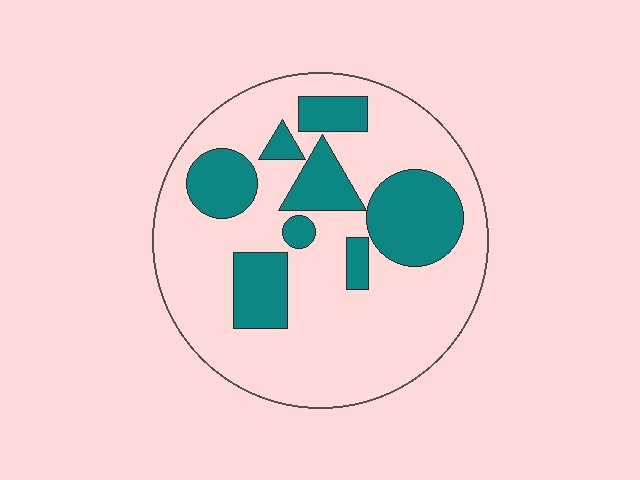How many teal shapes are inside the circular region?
8.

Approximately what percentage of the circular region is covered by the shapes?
Approximately 30%.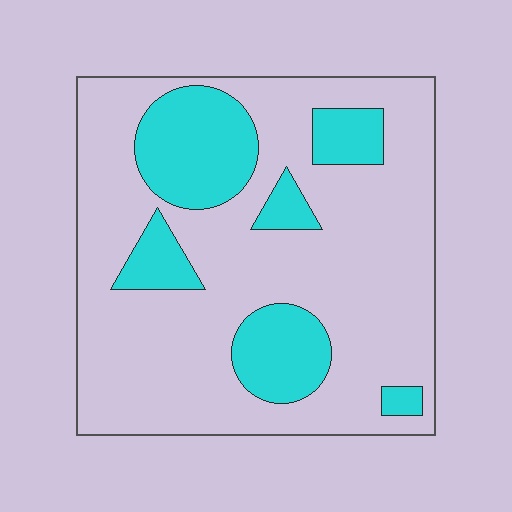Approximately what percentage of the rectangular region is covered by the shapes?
Approximately 25%.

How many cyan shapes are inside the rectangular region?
6.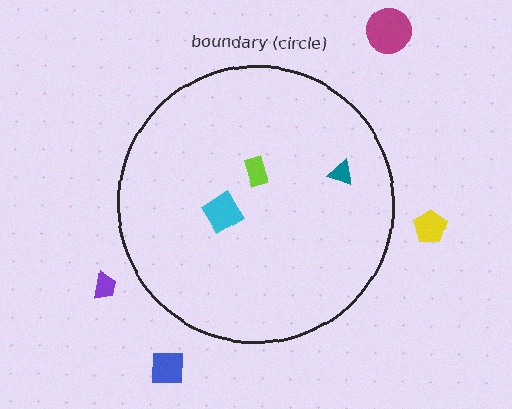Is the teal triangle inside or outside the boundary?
Inside.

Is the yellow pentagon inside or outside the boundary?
Outside.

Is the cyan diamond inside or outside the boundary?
Inside.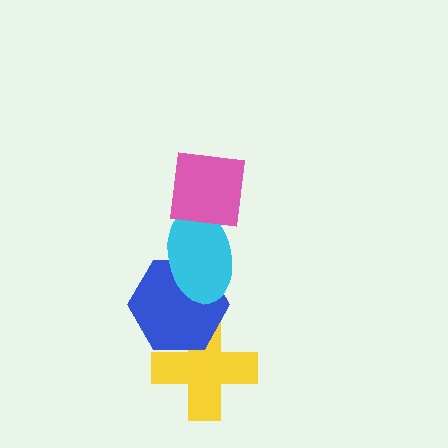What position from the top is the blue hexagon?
The blue hexagon is 3rd from the top.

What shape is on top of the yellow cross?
The blue hexagon is on top of the yellow cross.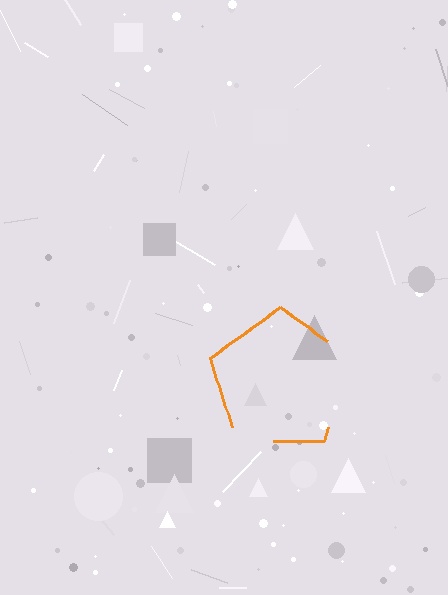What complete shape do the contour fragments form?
The contour fragments form a pentagon.